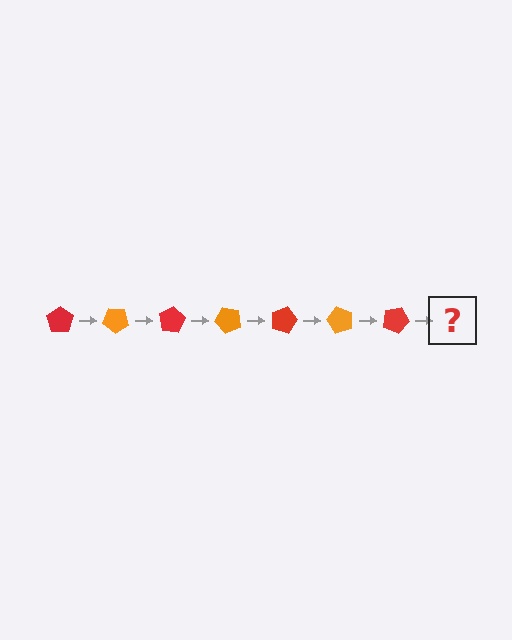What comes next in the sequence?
The next element should be an orange pentagon, rotated 280 degrees from the start.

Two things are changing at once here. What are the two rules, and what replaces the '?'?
The two rules are that it rotates 40 degrees each step and the color cycles through red and orange. The '?' should be an orange pentagon, rotated 280 degrees from the start.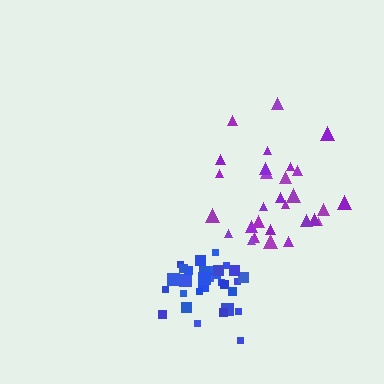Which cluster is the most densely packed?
Blue.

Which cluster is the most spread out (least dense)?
Purple.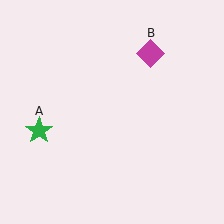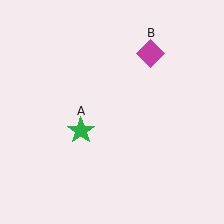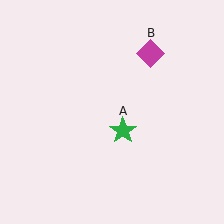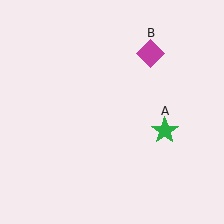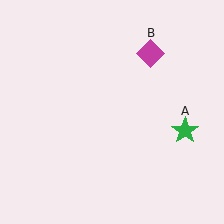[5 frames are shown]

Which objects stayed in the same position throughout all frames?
Magenta diamond (object B) remained stationary.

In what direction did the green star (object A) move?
The green star (object A) moved right.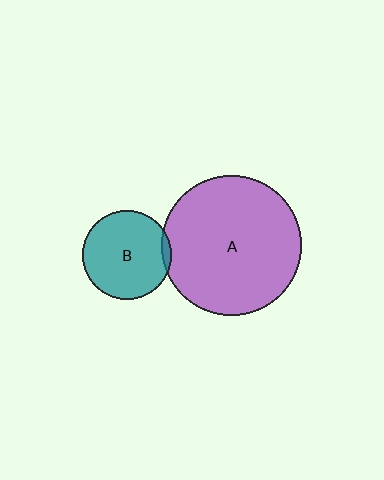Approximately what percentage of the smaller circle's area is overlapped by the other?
Approximately 5%.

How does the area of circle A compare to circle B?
Approximately 2.5 times.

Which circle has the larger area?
Circle A (purple).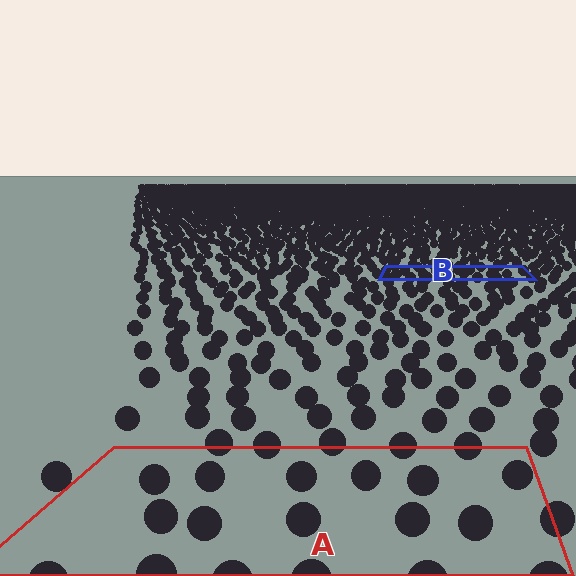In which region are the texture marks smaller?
The texture marks are smaller in region B, because it is farther away.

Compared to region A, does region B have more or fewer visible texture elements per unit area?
Region B has more texture elements per unit area — they are packed more densely because it is farther away.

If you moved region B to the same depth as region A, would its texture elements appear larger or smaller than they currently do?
They would appear larger. At a closer depth, the same texture elements are projected at a bigger on-screen size.